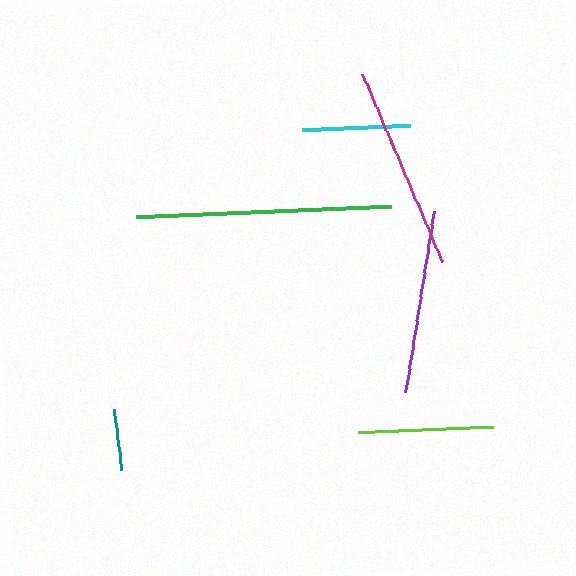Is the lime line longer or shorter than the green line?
The green line is longer than the lime line.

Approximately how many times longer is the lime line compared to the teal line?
The lime line is approximately 2.2 times the length of the teal line.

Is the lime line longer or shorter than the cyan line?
The lime line is longer than the cyan line.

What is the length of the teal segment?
The teal segment is approximately 62 pixels long.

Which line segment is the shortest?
The teal line is the shortest at approximately 62 pixels.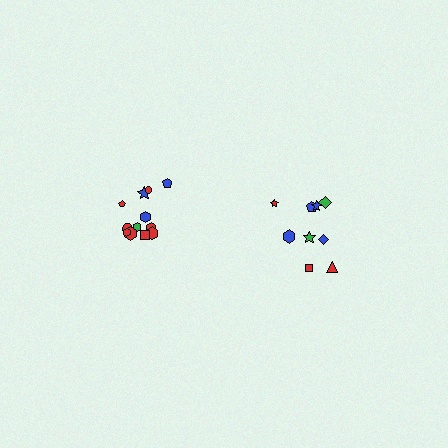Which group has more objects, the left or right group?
The left group.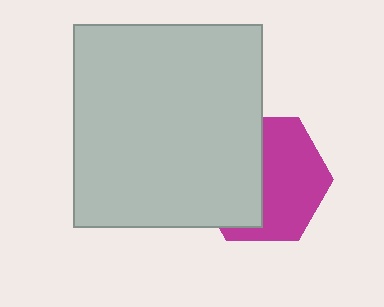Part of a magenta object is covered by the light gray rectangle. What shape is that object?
It is a hexagon.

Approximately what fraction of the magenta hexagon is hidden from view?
Roughly 47% of the magenta hexagon is hidden behind the light gray rectangle.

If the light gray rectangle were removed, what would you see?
You would see the complete magenta hexagon.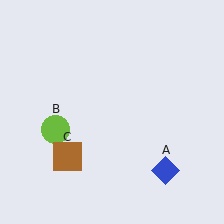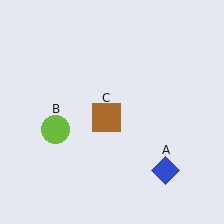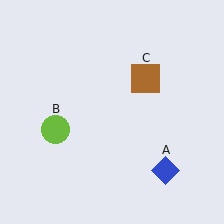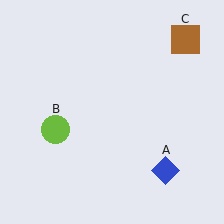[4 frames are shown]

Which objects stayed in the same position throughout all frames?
Blue diamond (object A) and lime circle (object B) remained stationary.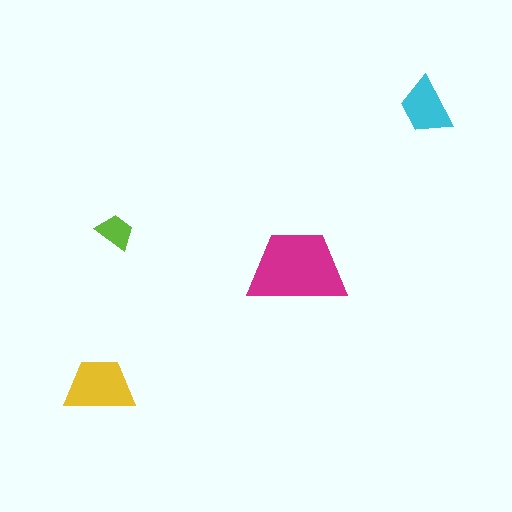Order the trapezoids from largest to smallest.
the magenta one, the yellow one, the cyan one, the lime one.